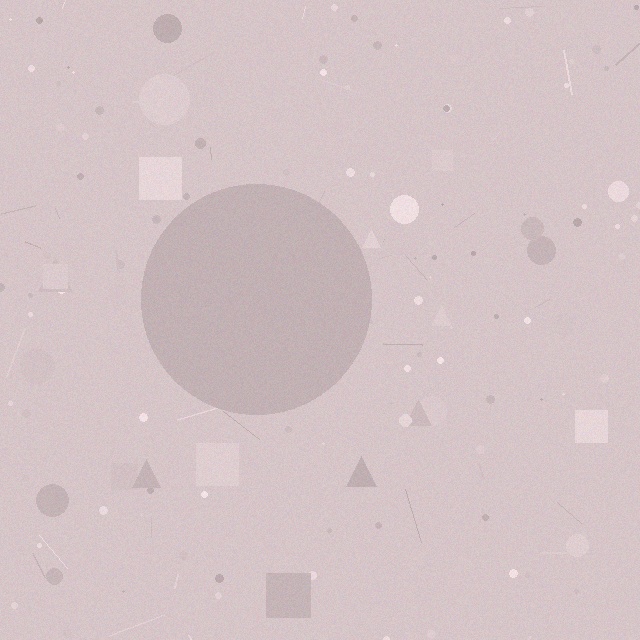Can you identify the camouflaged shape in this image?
The camouflaged shape is a circle.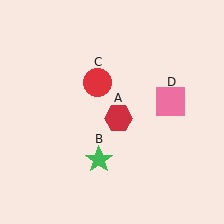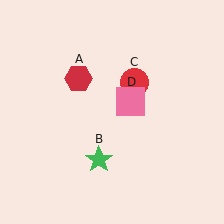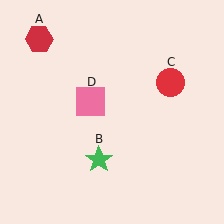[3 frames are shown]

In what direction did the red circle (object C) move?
The red circle (object C) moved right.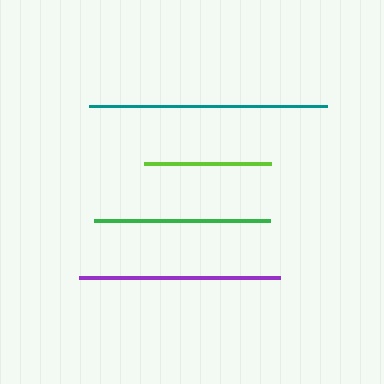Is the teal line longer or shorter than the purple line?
The teal line is longer than the purple line.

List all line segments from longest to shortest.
From longest to shortest: teal, purple, green, lime.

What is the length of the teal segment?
The teal segment is approximately 238 pixels long.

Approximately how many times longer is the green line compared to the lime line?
The green line is approximately 1.4 times the length of the lime line.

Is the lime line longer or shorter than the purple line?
The purple line is longer than the lime line.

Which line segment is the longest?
The teal line is the longest at approximately 238 pixels.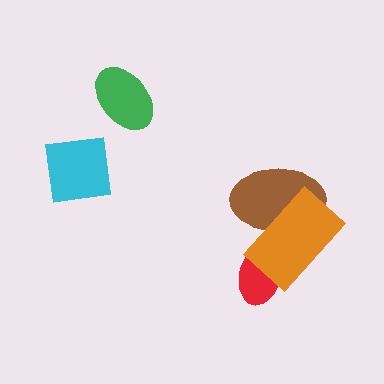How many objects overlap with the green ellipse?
0 objects overlap with the green ellipse.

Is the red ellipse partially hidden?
Yes, it is partially covered by another shape.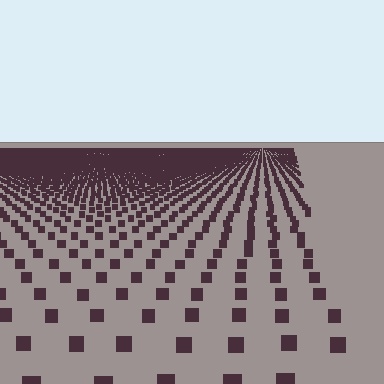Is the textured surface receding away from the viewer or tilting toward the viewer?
The surface is receding away from the viewer. Texture elements get smaller and denser toward the top.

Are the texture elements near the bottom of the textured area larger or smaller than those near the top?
Larger. Near the bottom, elements are closer to the viewer and appear at a bigger on-screen size.